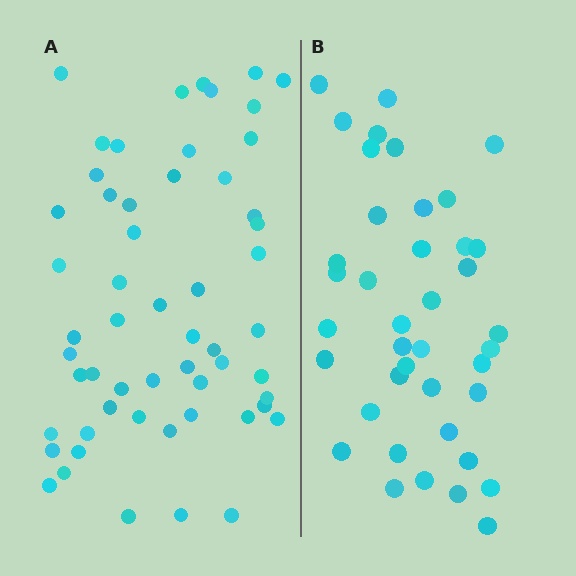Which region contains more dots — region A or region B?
Region A (the left region) has more dots.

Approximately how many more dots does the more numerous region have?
Region A has approximately 15 more dots than region B.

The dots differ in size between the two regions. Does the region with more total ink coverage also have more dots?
No. Region B has more total ink coverage because its dots are larger, but region A actually contains more individual dots. Total area can be misleading — the number of items is what matters here.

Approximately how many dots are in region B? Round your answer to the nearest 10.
About 40 dots.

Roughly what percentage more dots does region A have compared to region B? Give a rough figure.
About 40% more.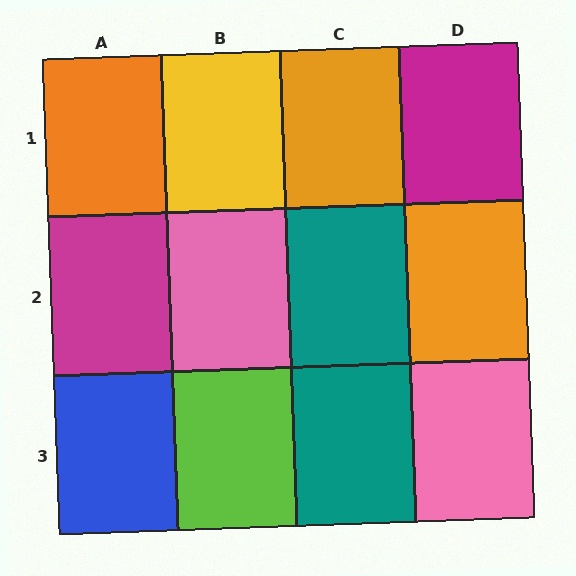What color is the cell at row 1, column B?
Yellow.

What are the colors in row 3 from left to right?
Blue, lime, teal, pink.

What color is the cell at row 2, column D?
Orange.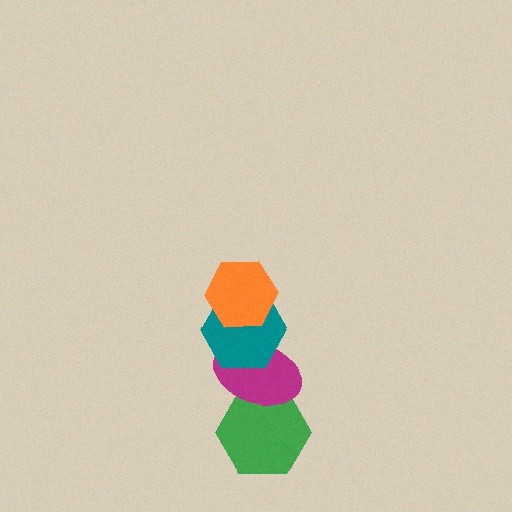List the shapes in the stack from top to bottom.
From top to bottom: the orange hexagon, the teal hexagon, the magenta ellipse, the green hexagon.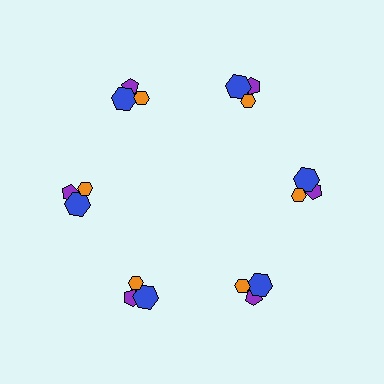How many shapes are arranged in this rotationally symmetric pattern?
There are 18 shapes, arranged in 6 groups of 3.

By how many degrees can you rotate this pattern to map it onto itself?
The pattern maps onto itself every 60 degrees of rotation.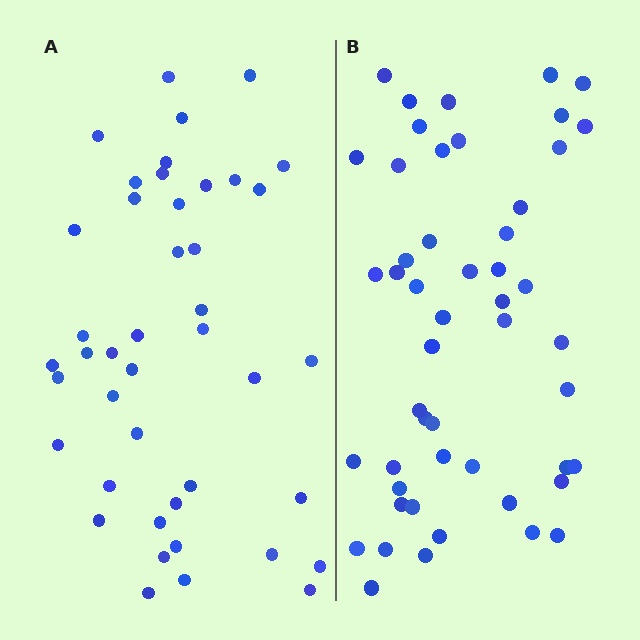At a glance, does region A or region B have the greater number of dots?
Region B (the right region) has more dots.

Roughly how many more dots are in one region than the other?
Region B has roughly 8 or so more dots than region A.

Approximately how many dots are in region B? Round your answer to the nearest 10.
About 50 dots.